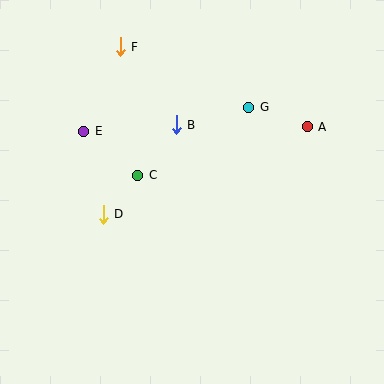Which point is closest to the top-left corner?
Point F is closest to the top-left corner.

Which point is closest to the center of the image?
Point C at (138, 175) is closest to the center.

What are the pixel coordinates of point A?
Point A is at (307, 127).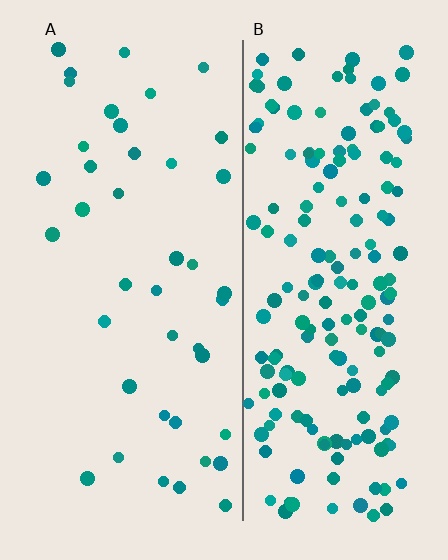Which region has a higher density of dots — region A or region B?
B (the right).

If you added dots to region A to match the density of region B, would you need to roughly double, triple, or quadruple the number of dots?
Approximately quadruple.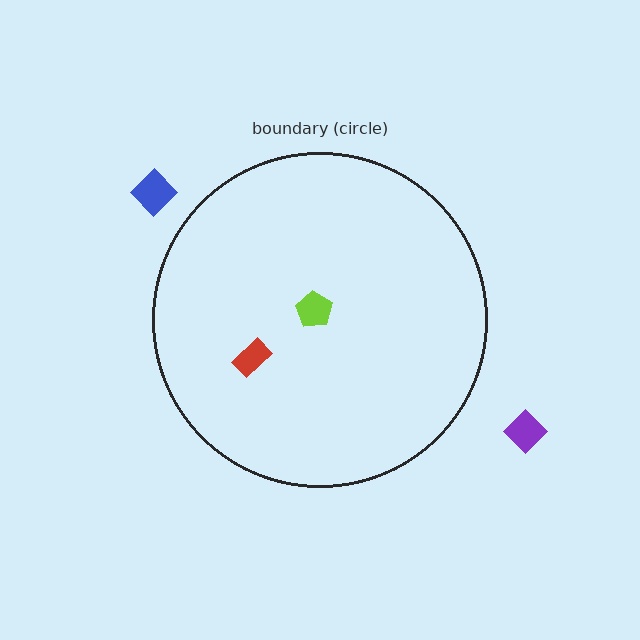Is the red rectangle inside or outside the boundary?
Inside.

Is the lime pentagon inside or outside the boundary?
Inside.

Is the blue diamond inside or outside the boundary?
Outside.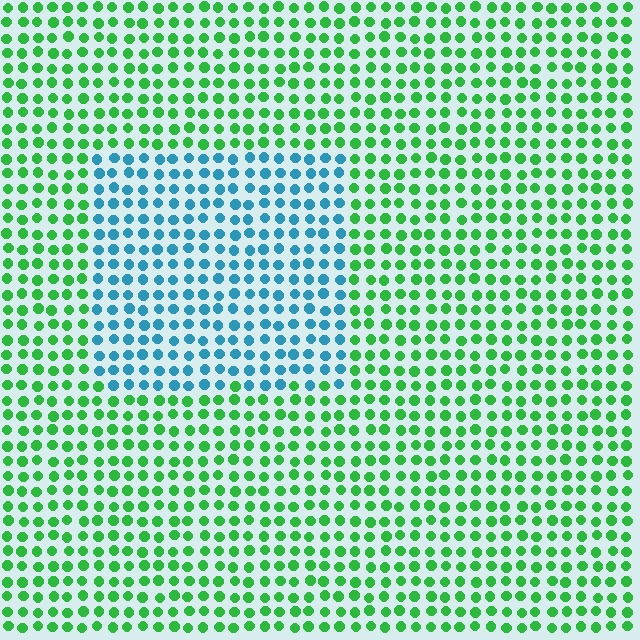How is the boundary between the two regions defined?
The boundary is defined purely by a slight shift in hue (about 67 degrees). Spacing, size, and orientation are identical on both sides.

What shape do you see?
I see a rectangle.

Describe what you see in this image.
The image is filled with small green elements in a uniform arrangement. A rectangle-shaped region is visible where the elements are tinted to a slightly different hue, forming a subtle color boundary.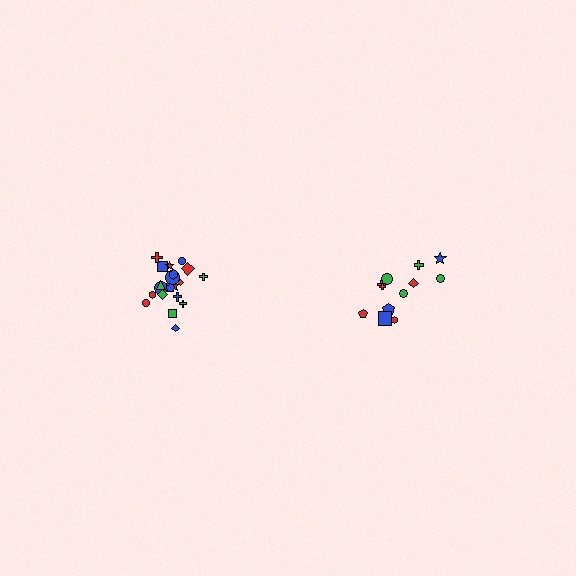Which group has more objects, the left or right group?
The left group.